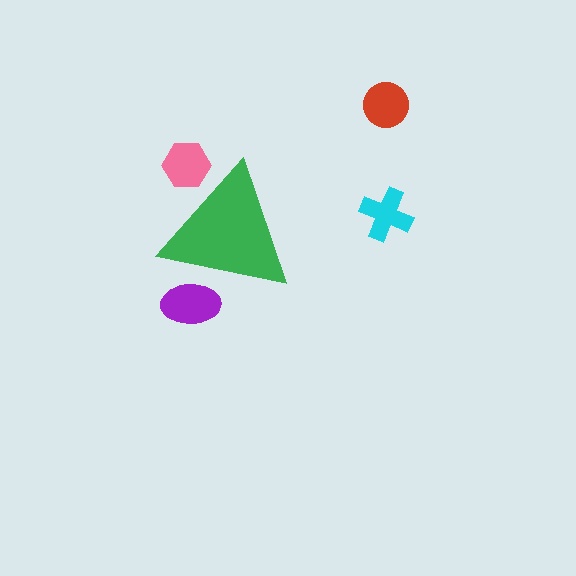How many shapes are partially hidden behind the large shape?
2 shapes are partially hidden.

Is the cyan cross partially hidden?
No, the cyan cross is fully visible.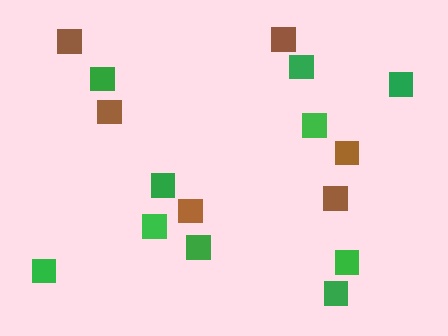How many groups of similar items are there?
There are 2 groups: one group of brown squares (6) and one group of green squares (10).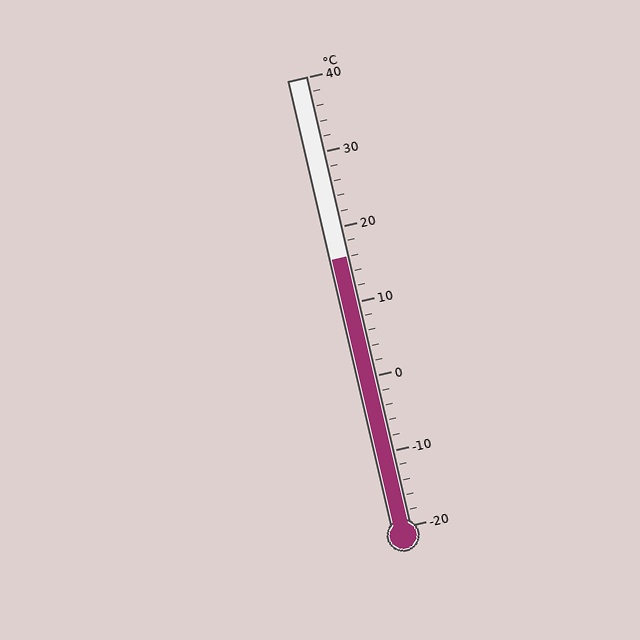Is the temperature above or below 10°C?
The temperature is above 10°C.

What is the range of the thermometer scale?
The thermometer scale ranges from -20°C to 40°C.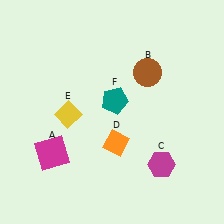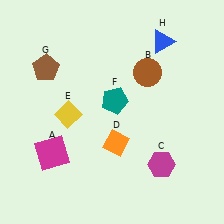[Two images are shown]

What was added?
A brown pentagon (G), a blue triangle (H) were added in Image 2.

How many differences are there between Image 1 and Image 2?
There are 2 differences between the two images.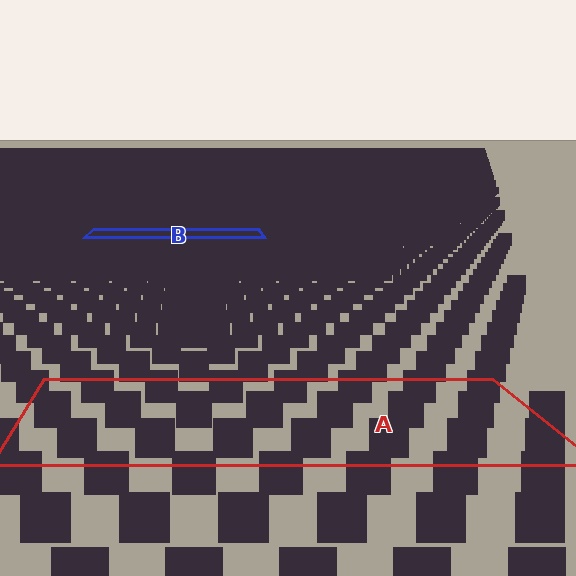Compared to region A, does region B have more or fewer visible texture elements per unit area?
Region B has more texture elements per unit area — they are packed more densely because it is farther away.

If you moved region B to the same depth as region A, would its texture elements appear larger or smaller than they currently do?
They would appear larger. At a closer depth, the same texture elements are projected at a bigger on-screen size.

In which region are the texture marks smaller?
The texture marks are smaller in region B, because it is farther away.